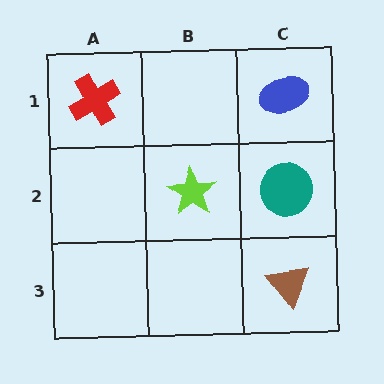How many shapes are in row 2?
2 shapes.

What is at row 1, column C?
A blue ellipse.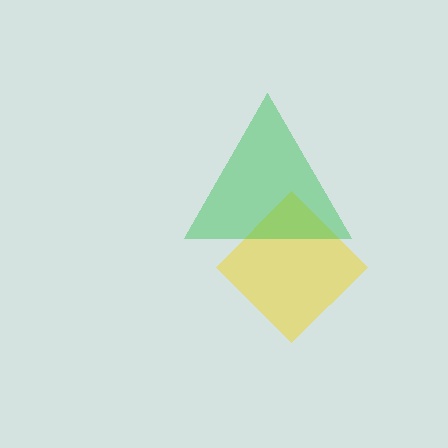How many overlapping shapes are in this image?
There are 2 overlapping shapes in the image.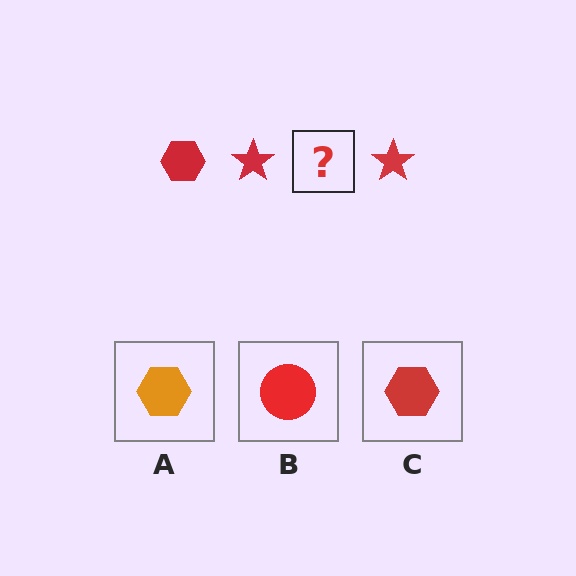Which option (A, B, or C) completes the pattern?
C.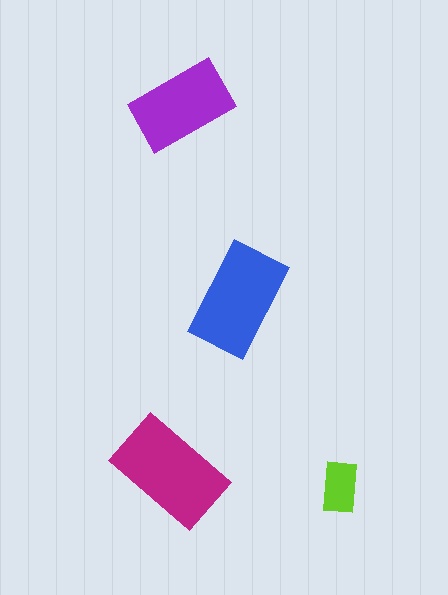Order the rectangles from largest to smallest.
the magenta one, the blue one, the purple one, the lime one.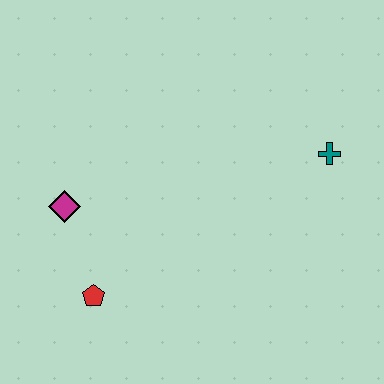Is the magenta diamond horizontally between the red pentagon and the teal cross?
No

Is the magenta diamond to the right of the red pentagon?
No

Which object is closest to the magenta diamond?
The red pentagon is closest to the magenta diamond.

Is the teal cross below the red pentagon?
No